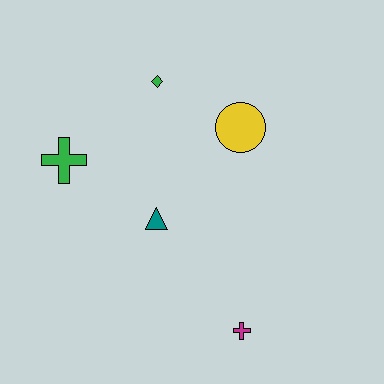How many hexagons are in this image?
There are no hexagons.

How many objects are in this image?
There are 5 objects.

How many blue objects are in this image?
There are no blue objects.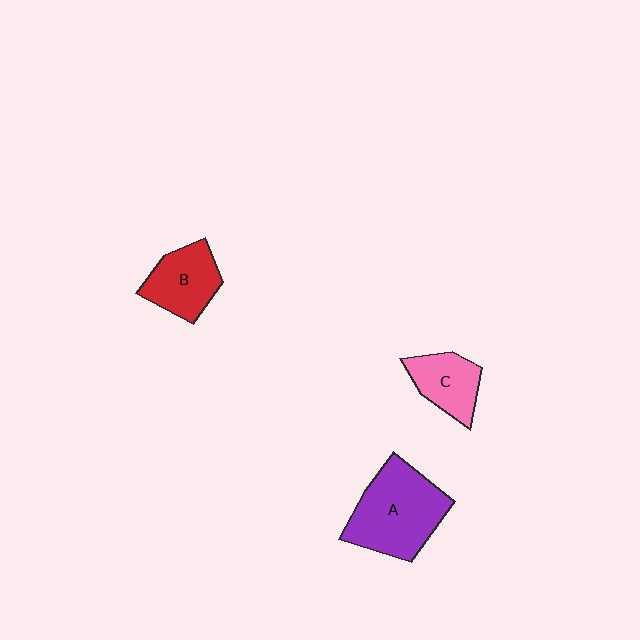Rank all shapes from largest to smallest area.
From largest to smallest: A (purple), B (red), C (pink).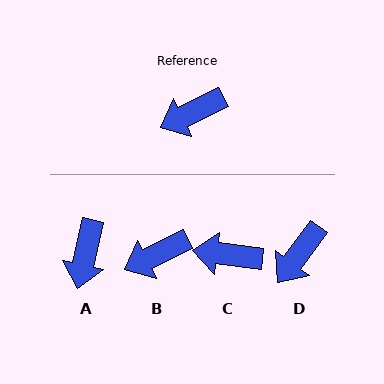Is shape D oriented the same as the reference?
No, it is off by about 28 degrees.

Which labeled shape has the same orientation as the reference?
B.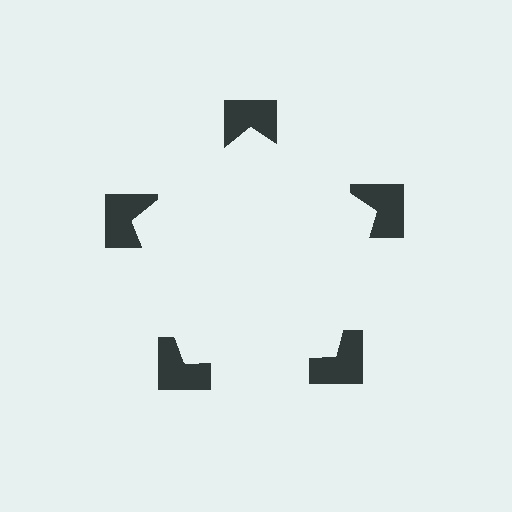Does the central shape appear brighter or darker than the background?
It typically appears slightly brighter than the background, even though no actual brightness change is drawn.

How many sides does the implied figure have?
5 sides.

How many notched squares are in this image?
There are 5 — one at each vertex of the illusory pentagon.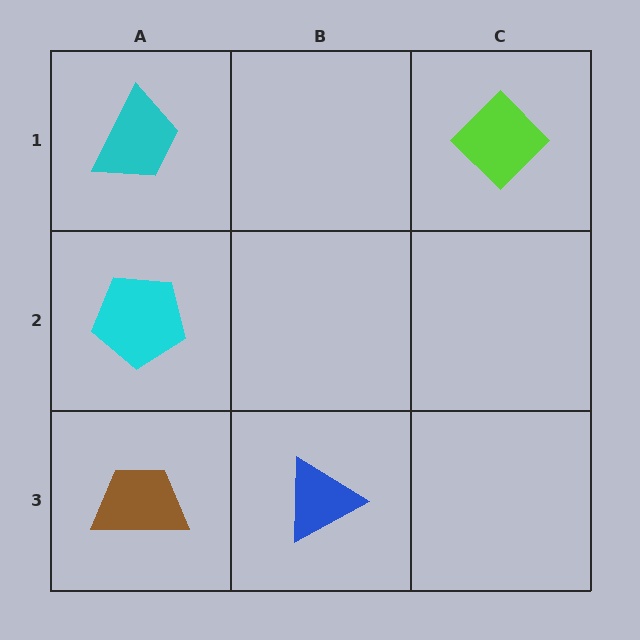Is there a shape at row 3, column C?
No, that cell is empty.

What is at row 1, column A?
A cyan trapezoid.